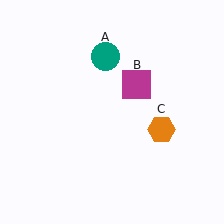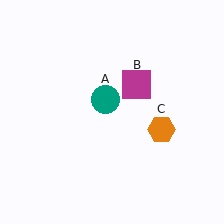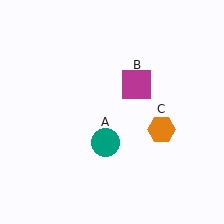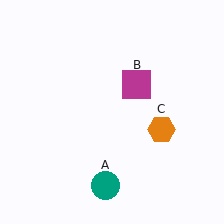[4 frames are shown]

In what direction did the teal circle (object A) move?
The teal circle (object A) moved down.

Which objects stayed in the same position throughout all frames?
Magenta square (object B) and orange hexagon (object C) remained stationary.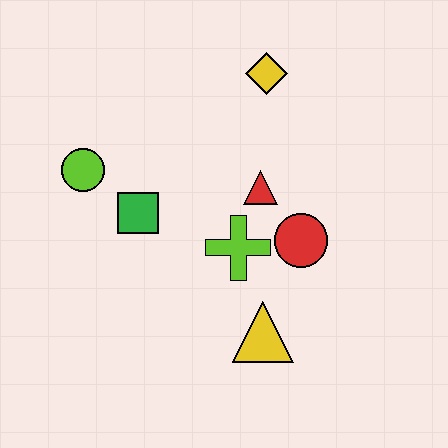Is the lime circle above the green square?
Yes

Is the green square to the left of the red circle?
Yes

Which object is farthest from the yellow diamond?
The yellow triangle is farthest from the yellow diamond.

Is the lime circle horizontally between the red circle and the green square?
No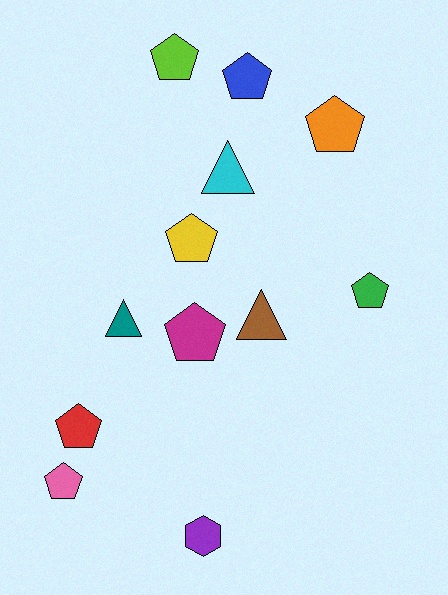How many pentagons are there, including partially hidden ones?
There are 8 pentagons.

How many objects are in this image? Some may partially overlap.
There are 12 objects.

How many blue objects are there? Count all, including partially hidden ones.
There is 1 blue object.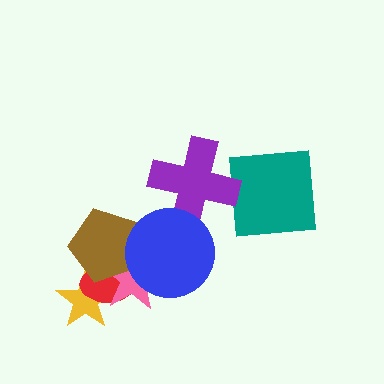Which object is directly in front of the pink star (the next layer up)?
The brown pentagon is directly in front of the pink star.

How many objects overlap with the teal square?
0 objects overlap with the teal square.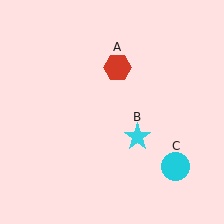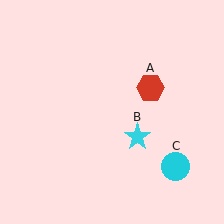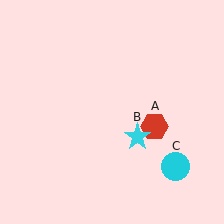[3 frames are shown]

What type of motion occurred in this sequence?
The red hexagon (object A) rotated clockwise around the center of the scene.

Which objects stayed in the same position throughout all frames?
Cyan star (object B) and cyan circle (object C) remained stationary.